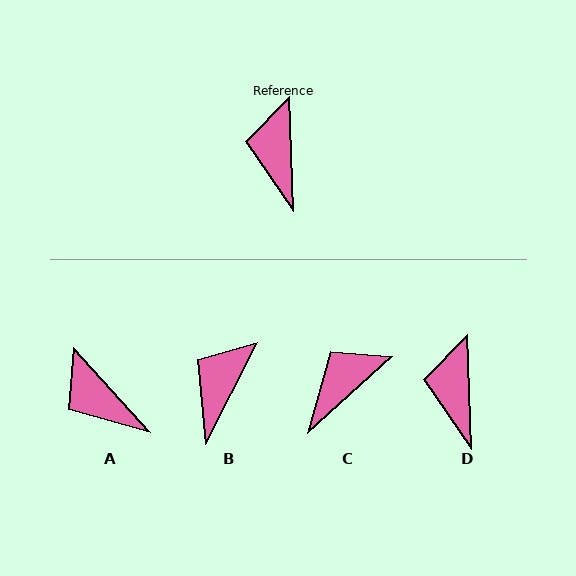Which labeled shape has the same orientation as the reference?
D.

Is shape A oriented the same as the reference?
No, it is off by about 40 degrees.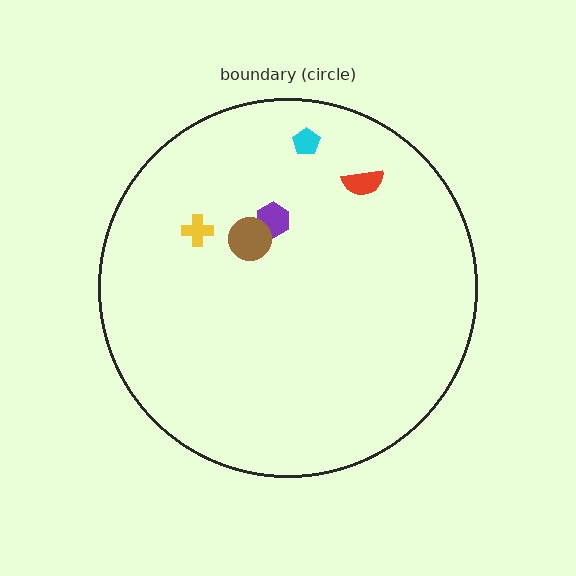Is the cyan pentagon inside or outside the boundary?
Inside.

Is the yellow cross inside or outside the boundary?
Inside.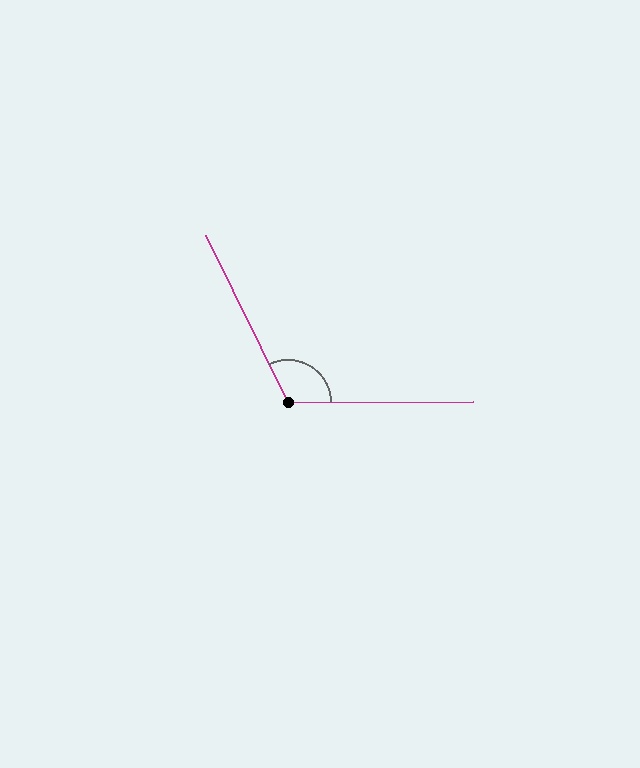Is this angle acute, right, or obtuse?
It is obtuse.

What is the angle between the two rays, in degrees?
Approximately 116 degrees.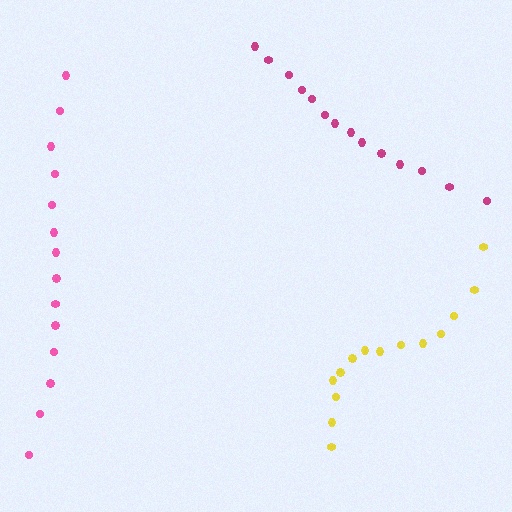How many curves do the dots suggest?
There are 3 distinct paths.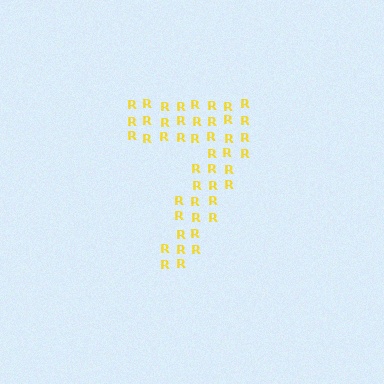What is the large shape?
The large shape is the digit 7.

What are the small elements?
The small elements are letter R's.